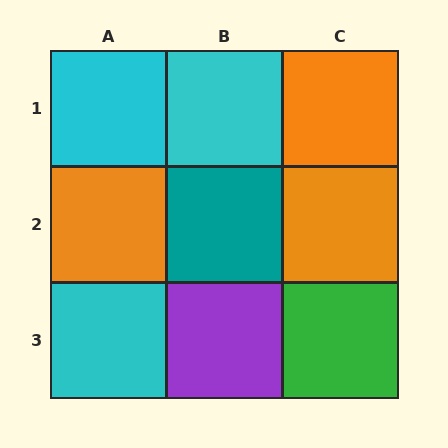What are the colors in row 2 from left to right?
Orange, teal, orange.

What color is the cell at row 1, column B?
Cyan.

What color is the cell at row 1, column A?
Cyan.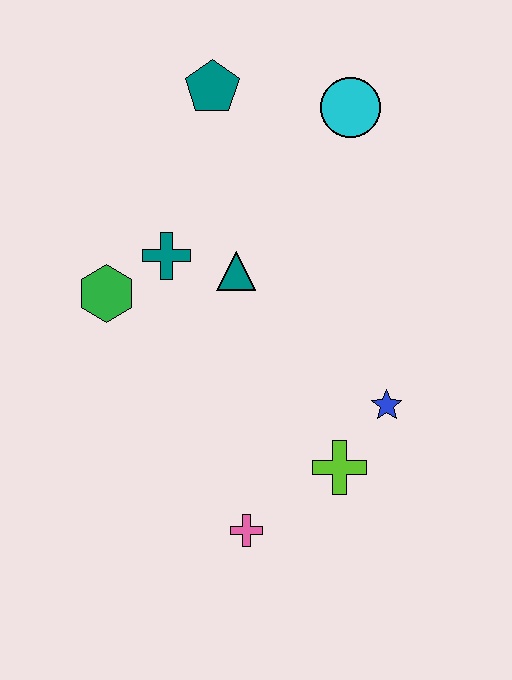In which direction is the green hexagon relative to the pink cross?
The green hexagon is above the pink cross.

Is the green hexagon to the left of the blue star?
Yes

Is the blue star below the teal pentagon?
Yes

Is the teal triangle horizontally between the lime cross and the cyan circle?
No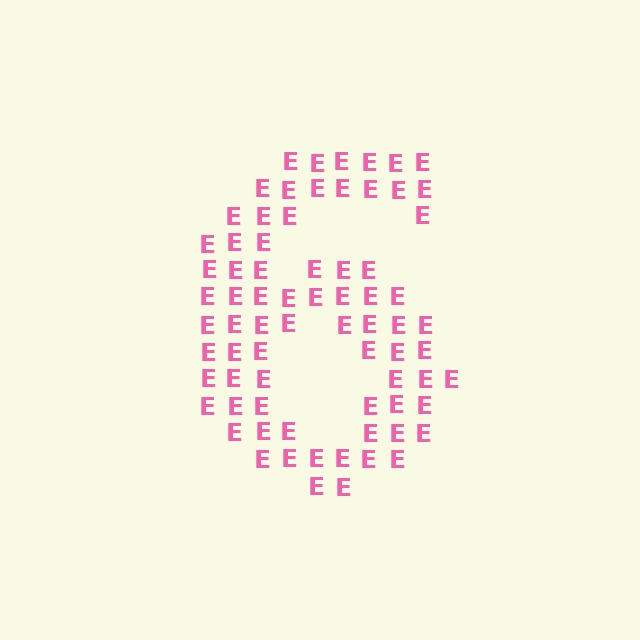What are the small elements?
The small elements are letter E's.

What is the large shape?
The large shape is the digit 6.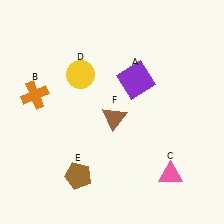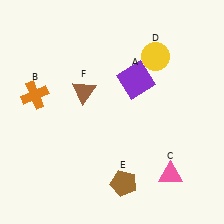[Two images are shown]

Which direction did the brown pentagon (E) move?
The brown pentagon (E) moved right.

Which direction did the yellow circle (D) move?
The yellow circle (D) moved right.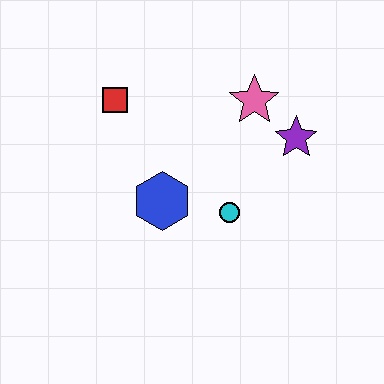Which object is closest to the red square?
The blue hexagon is closest to the red square.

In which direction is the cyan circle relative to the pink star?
The cyan circle is below the pink star.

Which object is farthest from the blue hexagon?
The purple star is farthest from the blue hexagon.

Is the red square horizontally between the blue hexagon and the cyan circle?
No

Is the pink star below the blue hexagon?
No